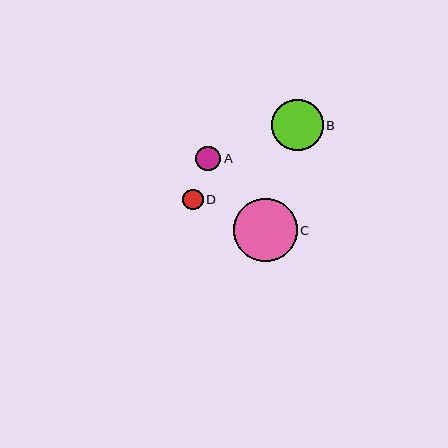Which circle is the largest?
Circle C is the largest with a size of approximately 64 pixels.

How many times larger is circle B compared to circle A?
Circle B is approximately 2.1 times the size of circle A.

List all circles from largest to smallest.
From largest to smallest: C, B, A, D.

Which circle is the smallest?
Circle D is the smallest with a size of approximately 21 pixels.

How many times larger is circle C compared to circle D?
Circle C is approximately 3.1 times the size of circle D.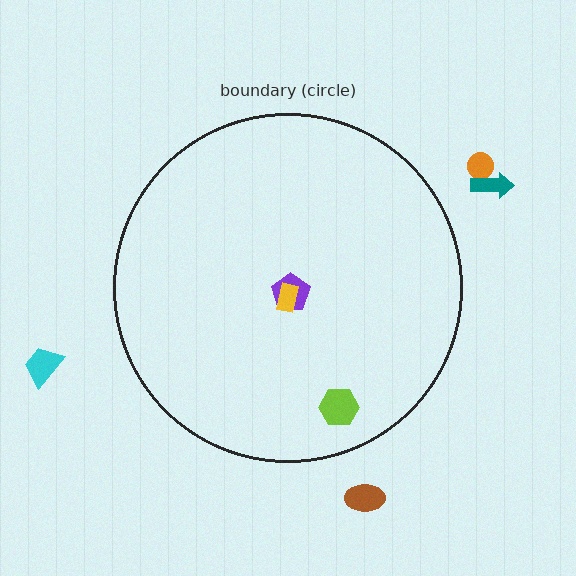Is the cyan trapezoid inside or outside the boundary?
Outside.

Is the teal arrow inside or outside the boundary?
Outside.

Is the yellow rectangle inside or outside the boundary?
Inside.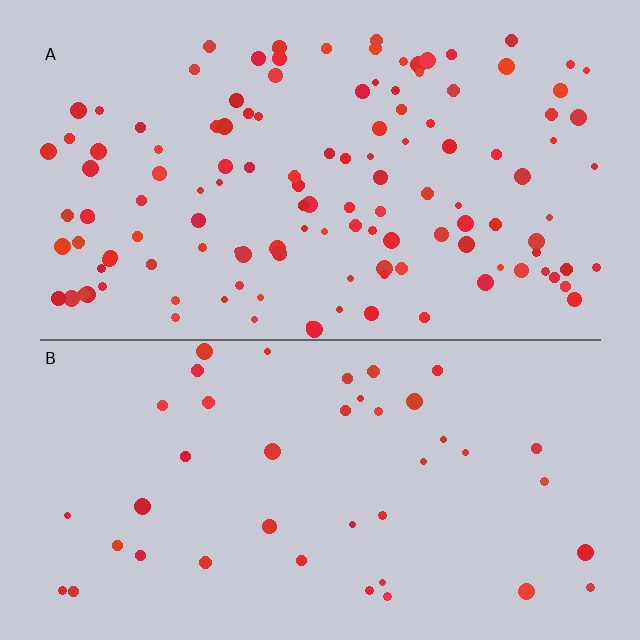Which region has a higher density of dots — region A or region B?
A (the top).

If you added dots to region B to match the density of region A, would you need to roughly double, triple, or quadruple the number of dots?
Approximately triple.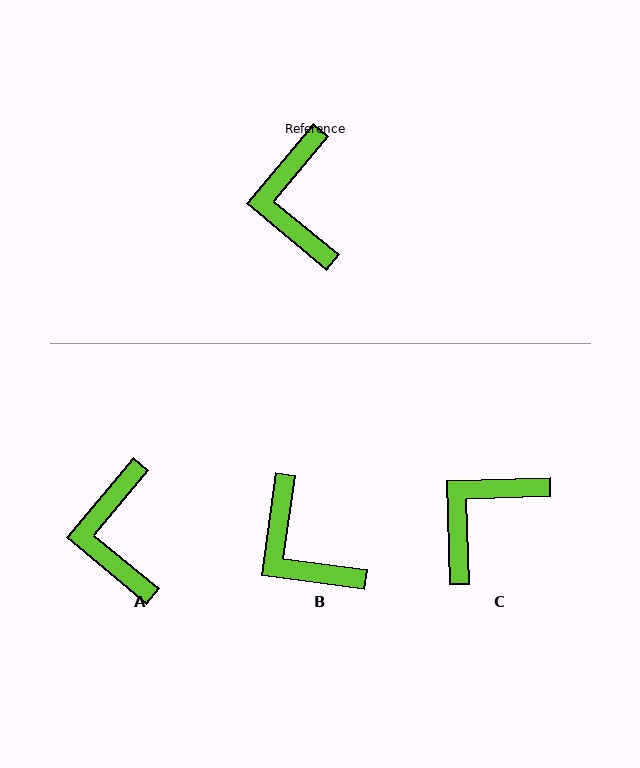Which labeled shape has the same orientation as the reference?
A.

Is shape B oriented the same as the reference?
No, it is off by about 32 degrees.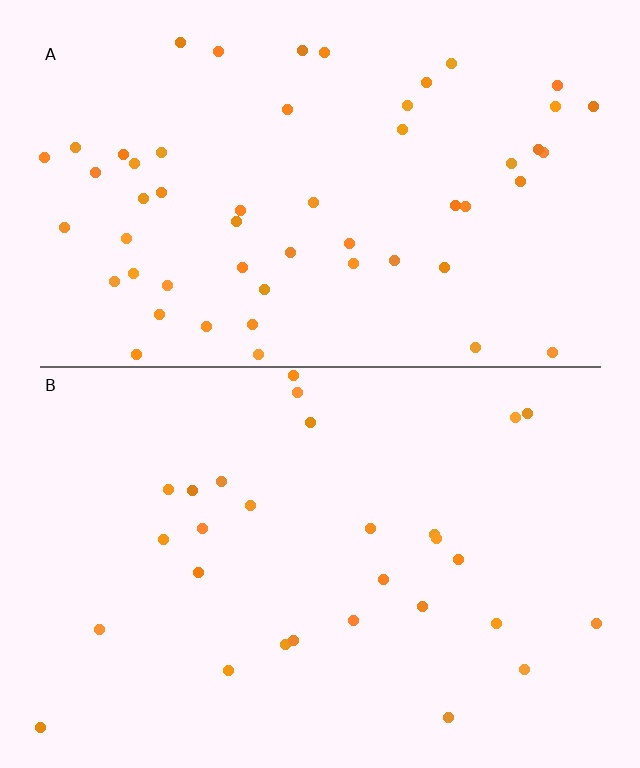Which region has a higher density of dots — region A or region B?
A (the top).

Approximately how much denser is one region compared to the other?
Approximately 1.9× — region A over region B.